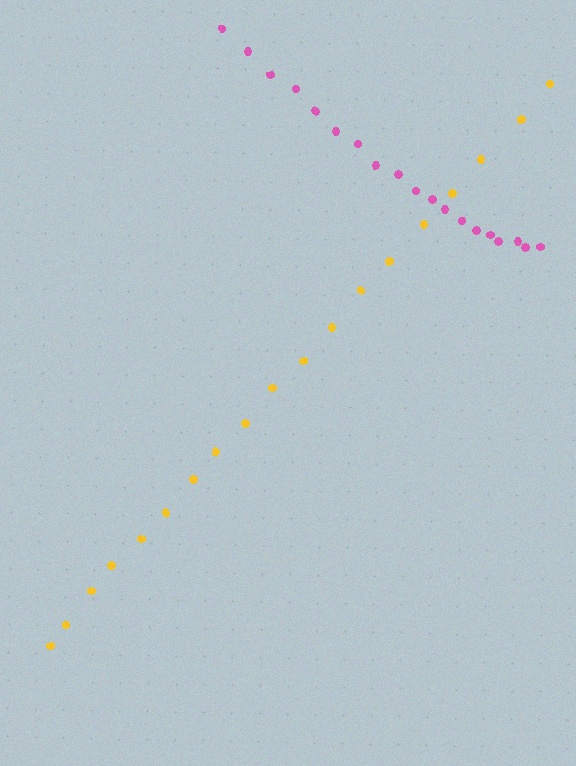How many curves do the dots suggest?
There are 2 distinct paths.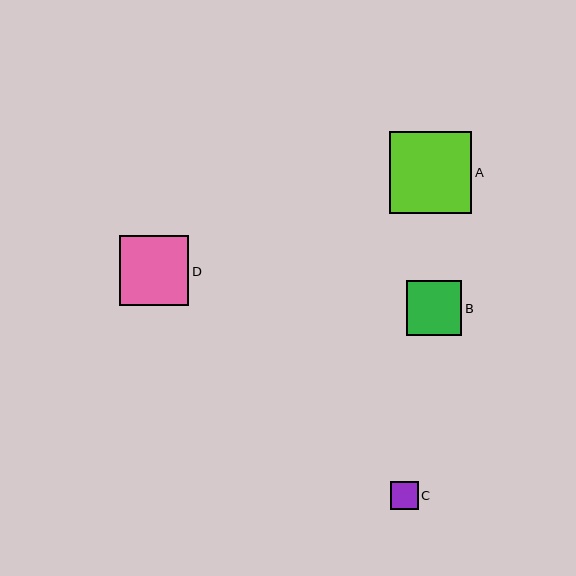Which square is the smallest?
Square C is the smallest with a size of approximately 28 pixels.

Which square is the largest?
Square A is the largest with a size of approximately 82 pixels.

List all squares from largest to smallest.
From largest to smallest: A, D, B, C.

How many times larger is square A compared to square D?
Square A is approximately 1.2 times the size of square D.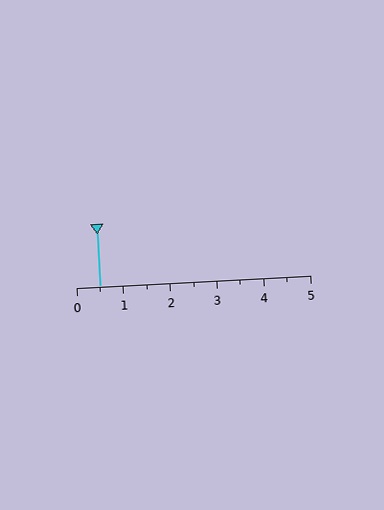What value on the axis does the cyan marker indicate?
The marker indicates approximately 0.5.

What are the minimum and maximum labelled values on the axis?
The axis runs from 0 to 5.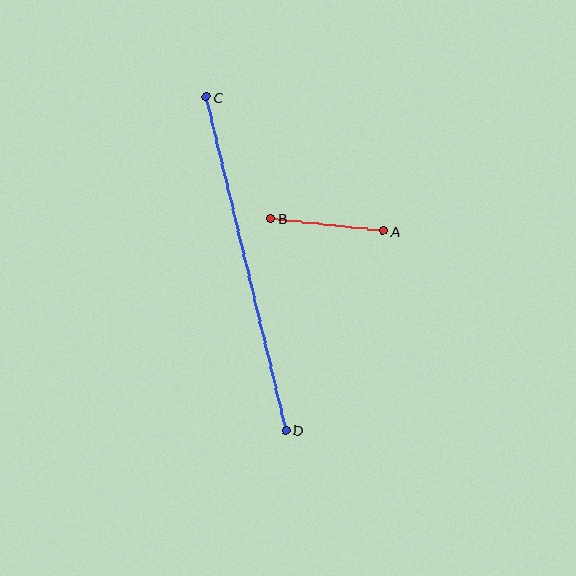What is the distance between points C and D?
The distance is approximately 343 pixels.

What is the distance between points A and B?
The distance is approximately 113 pixels.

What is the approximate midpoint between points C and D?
The midpoint is at approximately (246, 264) pixels.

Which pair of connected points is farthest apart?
Points C and D are farthest apart.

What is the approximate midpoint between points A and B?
The midpoint is at approximately (327, 225) pixels.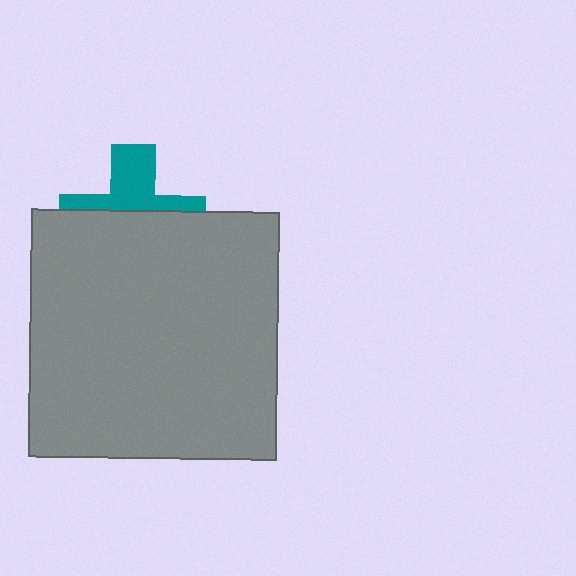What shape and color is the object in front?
The object in front is a gray square.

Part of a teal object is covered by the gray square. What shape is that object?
It is a cross.